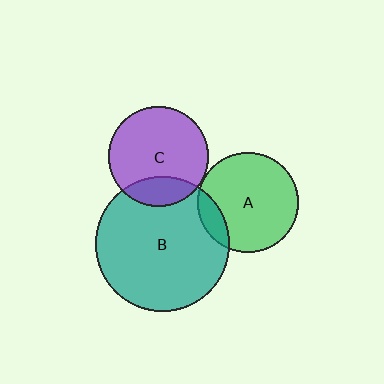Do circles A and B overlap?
Yes.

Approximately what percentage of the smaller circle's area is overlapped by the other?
Approximately 15%.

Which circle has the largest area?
Circle B (teal).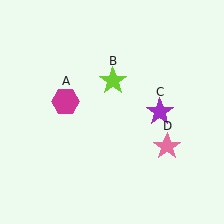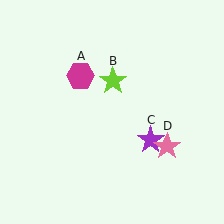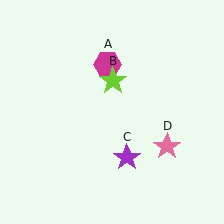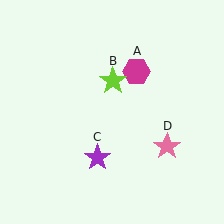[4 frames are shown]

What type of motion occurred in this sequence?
The magenta hexagon (object A), purple star (object C) rotated clockwise around the center of the scene.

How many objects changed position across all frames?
2 objects changed position: magenta hexagon (object A), purple star (object C).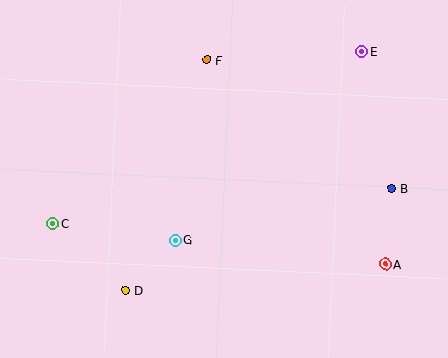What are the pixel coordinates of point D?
Point D is at (125, 291).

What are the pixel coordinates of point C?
Point C is at (53, 223).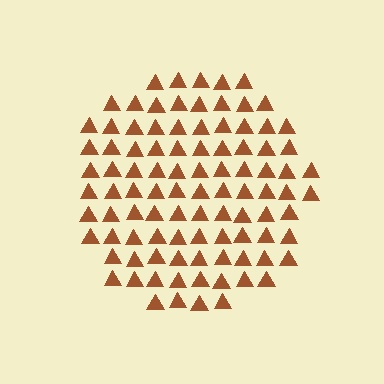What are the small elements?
The small elements are triangles.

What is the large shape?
The large shape is a circle.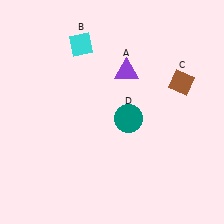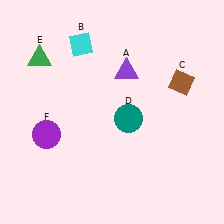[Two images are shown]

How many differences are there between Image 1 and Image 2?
There are 2 differences between the two images.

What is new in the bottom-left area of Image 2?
A purple circle (F) was added in the bottom-left area of Image 2.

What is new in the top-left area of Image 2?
A green triangle (E) was added in the top-left area of Image 2.